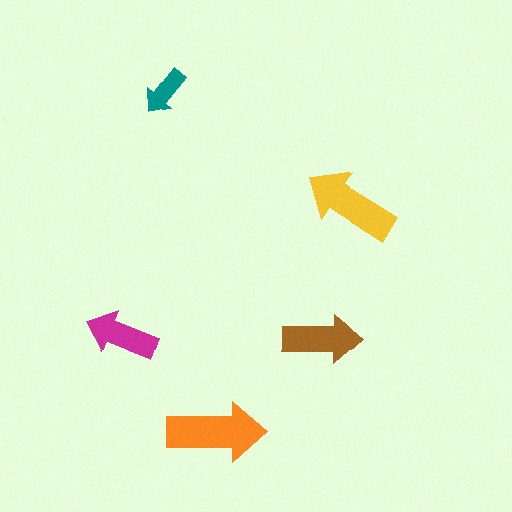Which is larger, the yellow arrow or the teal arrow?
The yellow one.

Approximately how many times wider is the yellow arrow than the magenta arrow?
About 1.5 times wider.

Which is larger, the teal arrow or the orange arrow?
The orange one.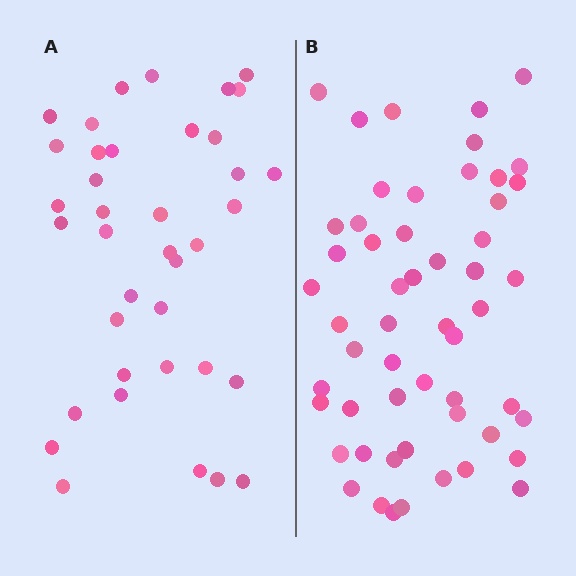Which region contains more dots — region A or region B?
Region B (the right region) has more dots.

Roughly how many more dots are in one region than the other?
Region B has approximately 15 more dots than region A.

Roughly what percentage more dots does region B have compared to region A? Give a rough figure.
About 40% more.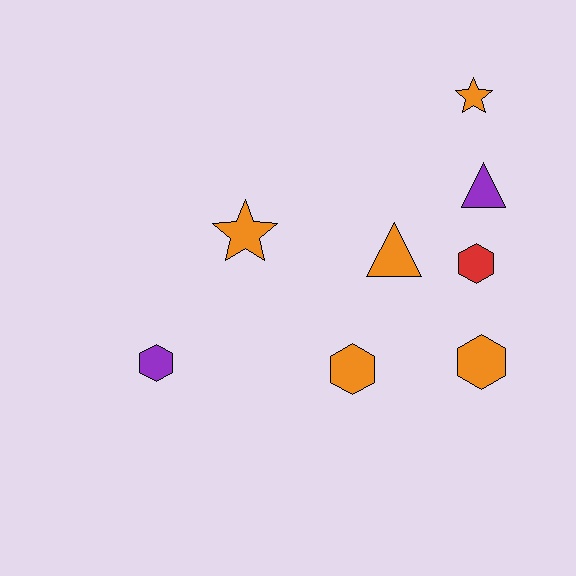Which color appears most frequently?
Orange, with 5 objects.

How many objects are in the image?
There are 8 objects.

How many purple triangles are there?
There is 1 purple triangle.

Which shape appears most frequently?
Hexagon, with 4 objects.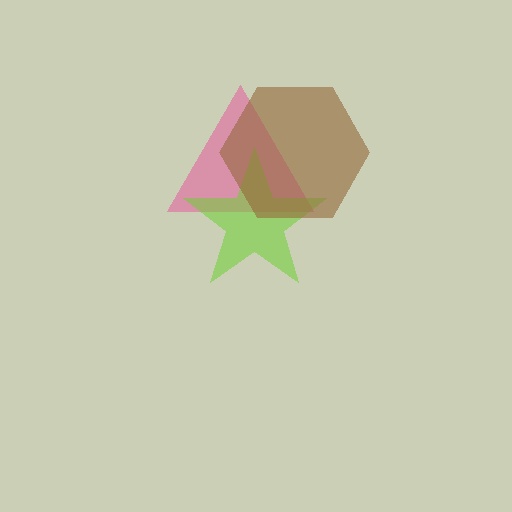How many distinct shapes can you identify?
There are 3 distinct shapes: a pink triangle, a lime star, a brown hexagon.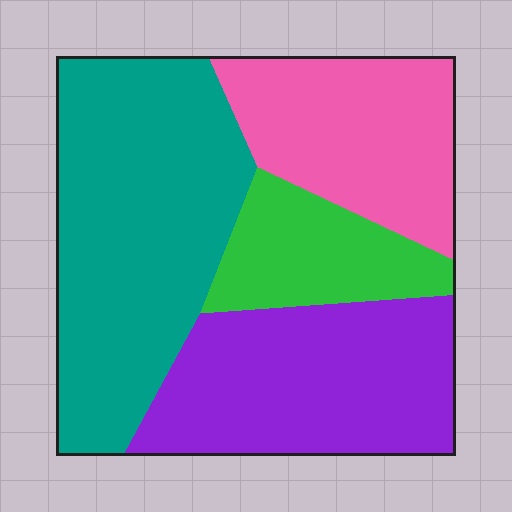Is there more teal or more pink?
Teal.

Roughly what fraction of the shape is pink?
Pink takes up between a sixth and a third of the shape.